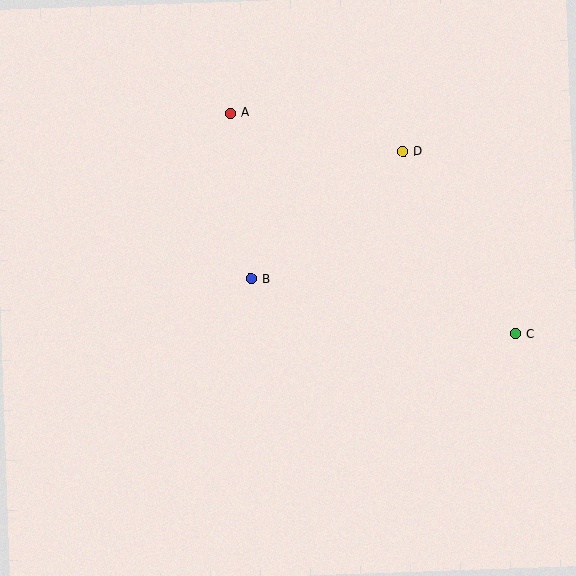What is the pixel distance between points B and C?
The distance between B and C is 270 pixels.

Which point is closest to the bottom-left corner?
Point B is closest to the bottom-left corner.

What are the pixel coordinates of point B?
Point B is at (251, 279).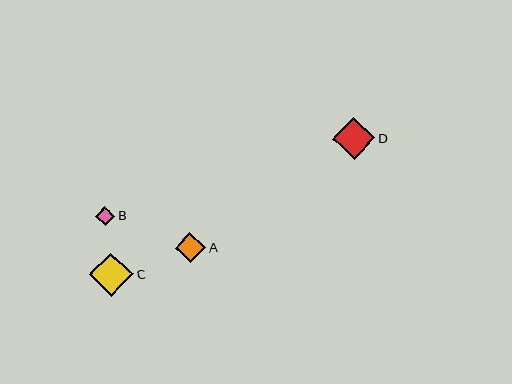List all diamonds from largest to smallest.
From largest to smallest: C, D, A, B.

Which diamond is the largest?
Diamond C is the largest with a size of approximately 44 pixels.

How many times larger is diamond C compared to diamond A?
Diamond C is approximately 1.4 times the size of diamond A.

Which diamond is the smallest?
Diamond B is the smallest with a size of approximately 19 pixels.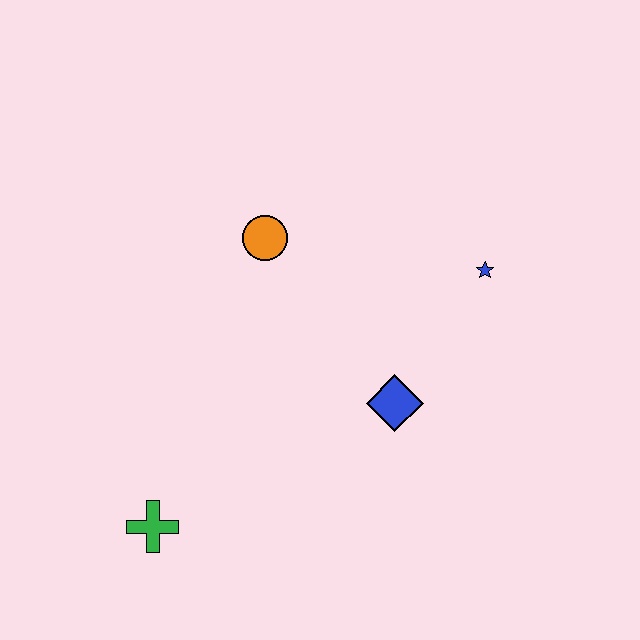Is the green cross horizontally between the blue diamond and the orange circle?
No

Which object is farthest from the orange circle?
The green cross is farthest from the orange circle.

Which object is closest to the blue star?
The blue diamond is closest to the blue star.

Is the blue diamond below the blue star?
Yes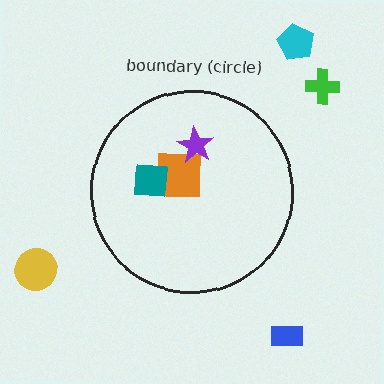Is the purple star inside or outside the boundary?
Inside.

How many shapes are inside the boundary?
3 inside, 4 outside.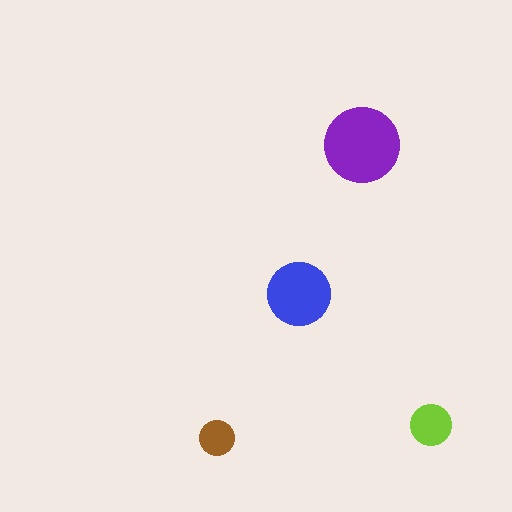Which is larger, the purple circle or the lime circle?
The purple one.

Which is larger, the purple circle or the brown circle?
The purple one.